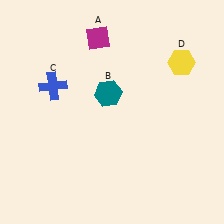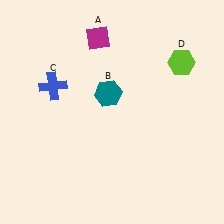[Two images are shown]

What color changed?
The hexagon (D) changed from yellow in Image 1 to lime in Image 2.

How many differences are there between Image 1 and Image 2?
There is 1 difference between the two images.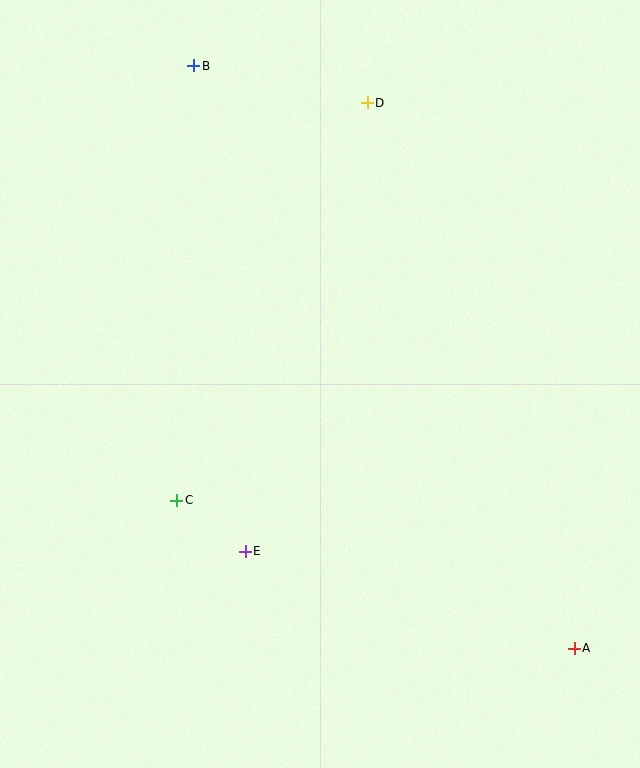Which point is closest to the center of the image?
Point E at (245, 551) is closest to the center.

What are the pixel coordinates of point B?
Point B is at (194, 66).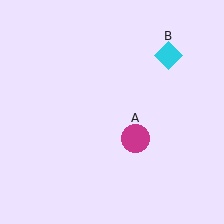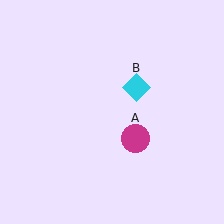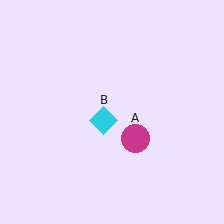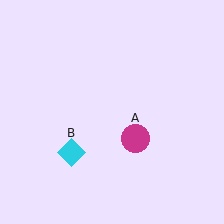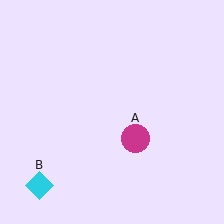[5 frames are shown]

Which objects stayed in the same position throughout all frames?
Magenta circle (object A) remained stationary.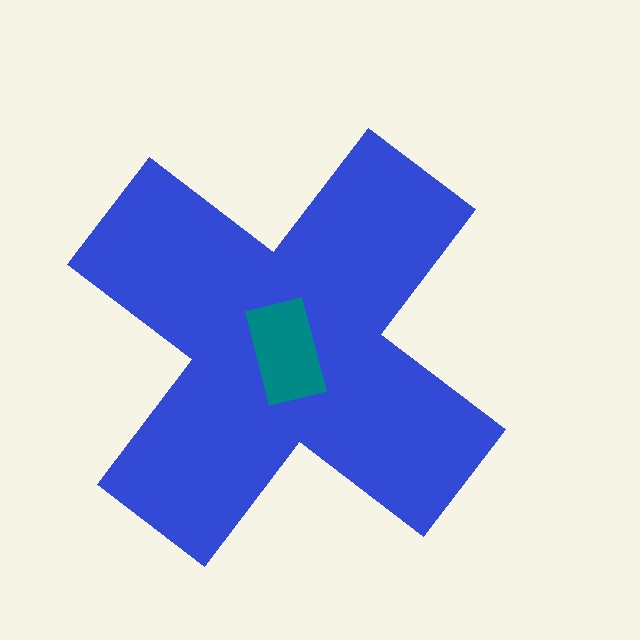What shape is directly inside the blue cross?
The teal rectangle.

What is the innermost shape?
The teal rectangle.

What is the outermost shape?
The blue cross.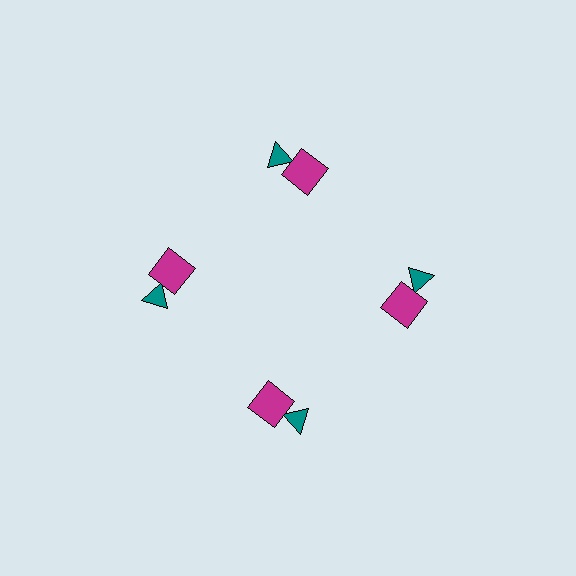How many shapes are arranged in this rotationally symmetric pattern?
There are 8 shapes, arranged in 4 groups of 2.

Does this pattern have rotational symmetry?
Yes, this pattern has 4-fold rotational symmetry. It looks the same after rotating 90 degrees around the center.